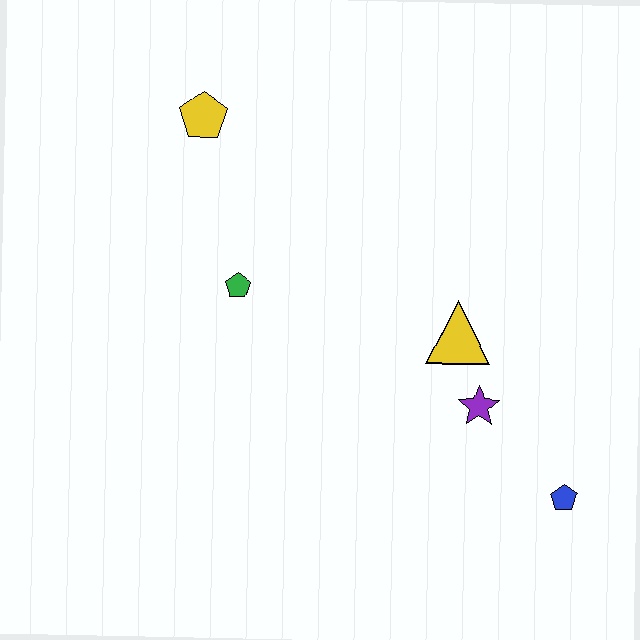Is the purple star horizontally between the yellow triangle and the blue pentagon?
Yes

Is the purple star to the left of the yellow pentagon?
No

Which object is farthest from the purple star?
The yellow pentagon is farthest from the purple star.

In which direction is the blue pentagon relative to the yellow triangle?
The blue pentagon is below the yellow triangle.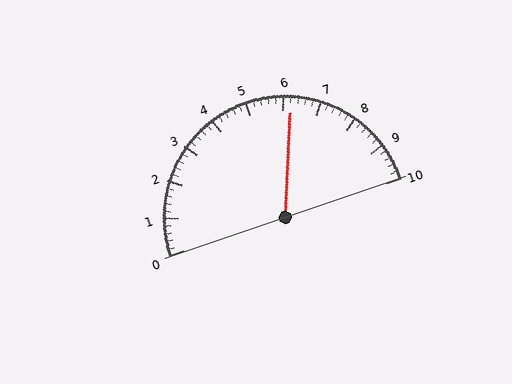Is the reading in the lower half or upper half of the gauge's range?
The reading is in the upper half of the range (0 to 10).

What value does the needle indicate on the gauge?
The needle indicates approximately 6.2.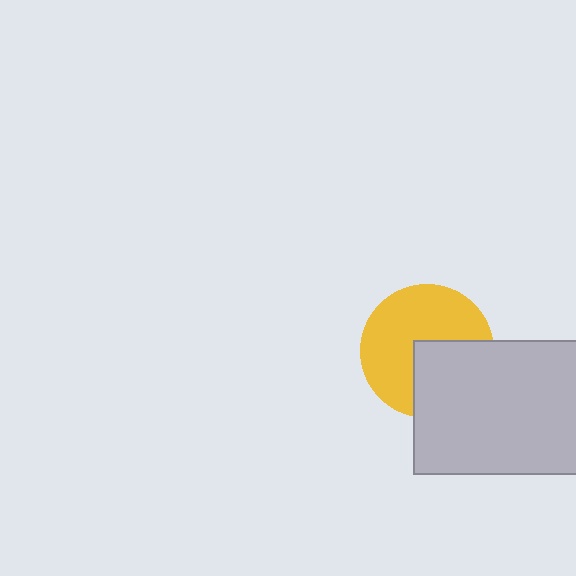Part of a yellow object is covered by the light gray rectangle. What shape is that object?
It is a circle.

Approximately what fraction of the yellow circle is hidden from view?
Roughly 38% of the yellow circle is hidden behind the light gray rectangle.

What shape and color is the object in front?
The object in front is a light gray rectangle.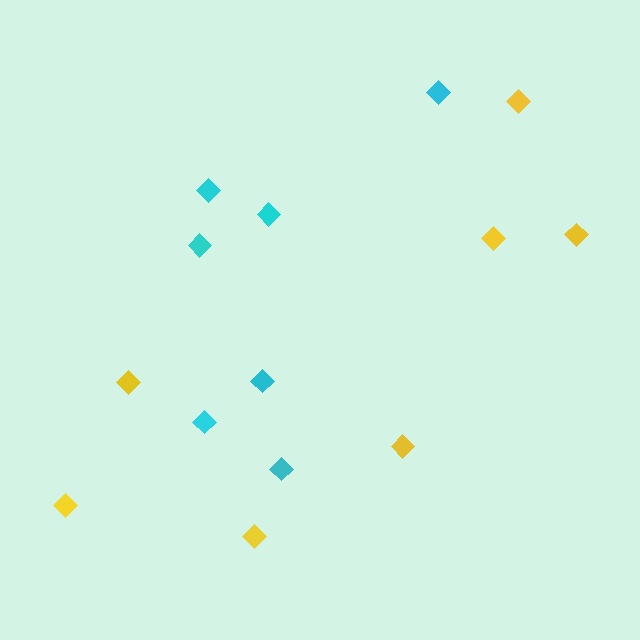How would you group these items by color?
There are 2 groups: one group of cyan diamonds (7) and one group of yellow diamonds (7).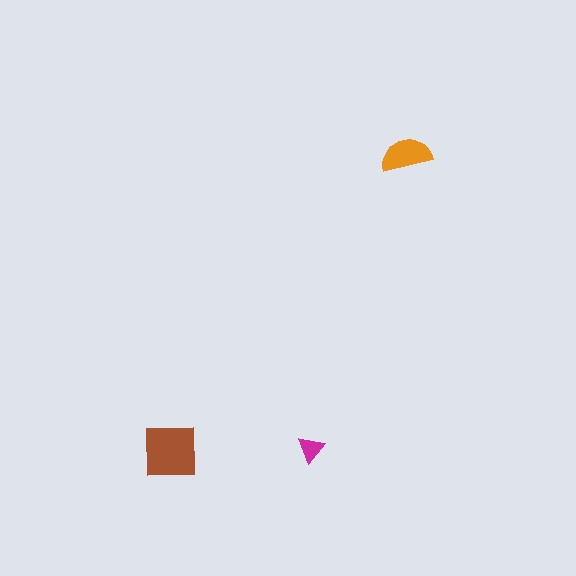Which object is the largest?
The brown square.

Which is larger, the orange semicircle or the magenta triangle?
The orange semicircle.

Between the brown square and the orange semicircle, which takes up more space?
The brown square.